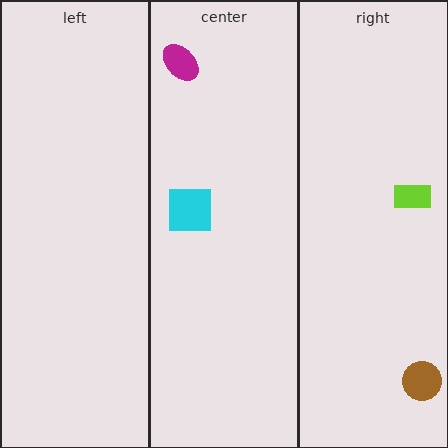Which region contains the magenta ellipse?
The center region.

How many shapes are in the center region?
2.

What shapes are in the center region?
The magenta ellipse, the cyan square.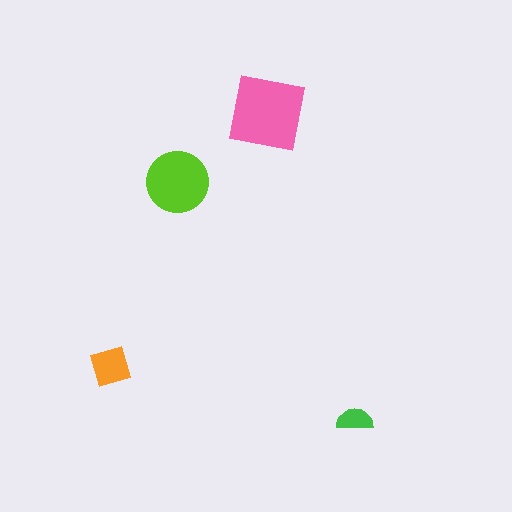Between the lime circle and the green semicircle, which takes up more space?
The lime circle.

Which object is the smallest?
The green semicircle.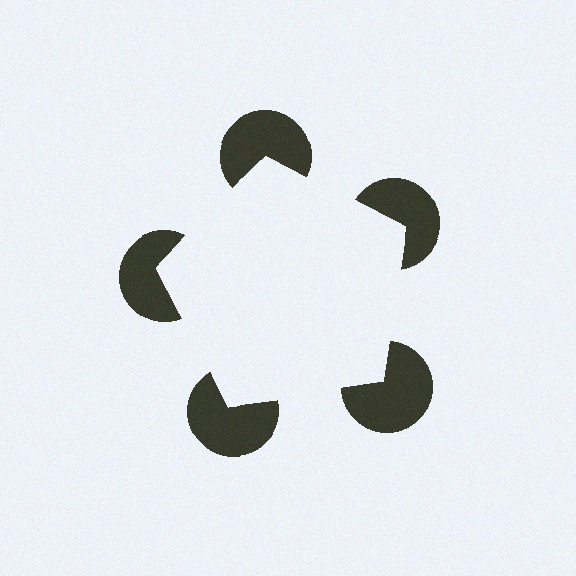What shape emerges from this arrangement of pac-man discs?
An illusory pentagon — its edges are inferred from the aligned wedge cuts in the pac-man discs, not physically drawn.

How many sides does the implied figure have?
5 sides.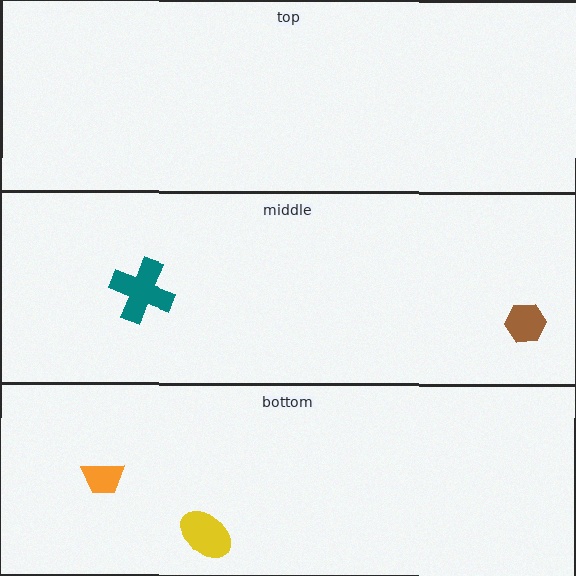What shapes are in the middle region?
The brown hexagon, the teal cross.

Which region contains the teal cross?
The middle region.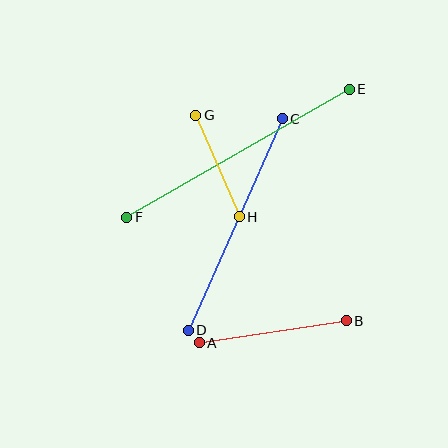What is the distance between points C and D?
The distance is approximately 232 pixels.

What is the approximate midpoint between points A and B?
The midpoint is at approximately (273, 332) pixels.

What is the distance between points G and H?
The distance is approximately 111 pixels.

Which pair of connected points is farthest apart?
Points E and F are farthest apart.